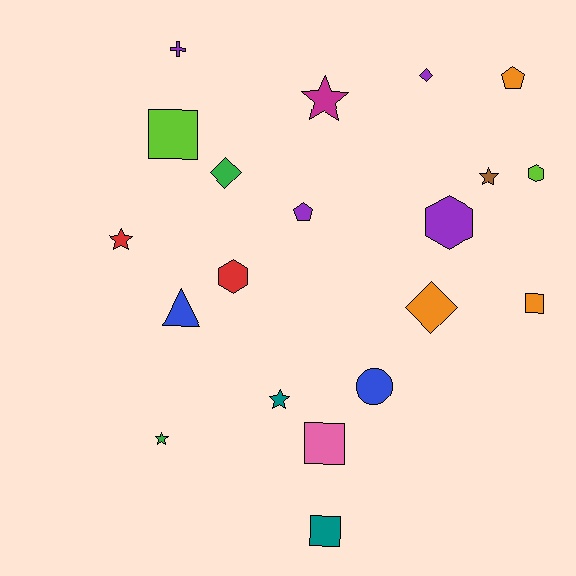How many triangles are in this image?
There is 1 triangle.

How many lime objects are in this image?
There are 2 lime objects.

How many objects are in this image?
There are 20 objects.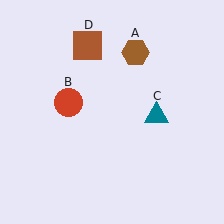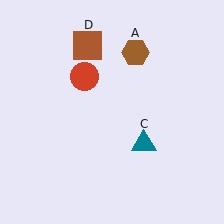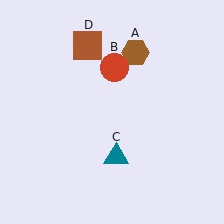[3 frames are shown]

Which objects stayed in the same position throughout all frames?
Brown hexagon (object A) and brown square (object D) remained stationary.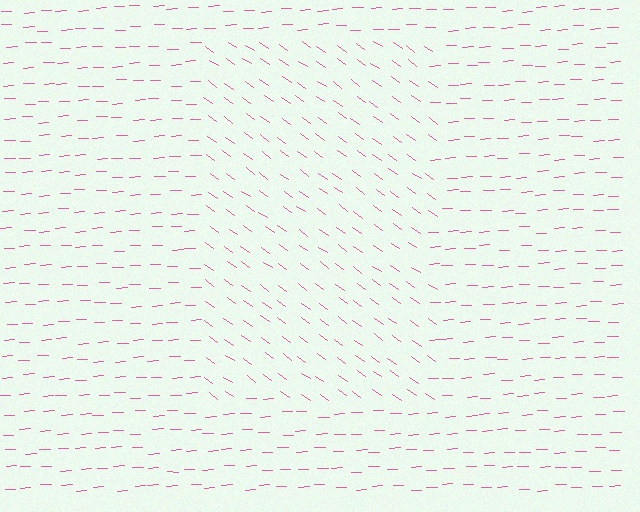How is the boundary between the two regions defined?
The boundary is defined purely by a change in line orientation (approximately 38 degrees difference). All lines are the same color and thickness.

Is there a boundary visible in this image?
Yes, there is a texture boundary formed by a change in line orientation.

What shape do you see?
I see a rectangle.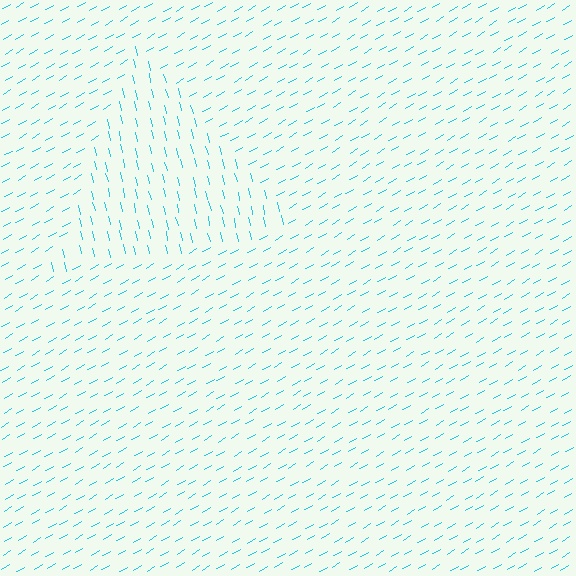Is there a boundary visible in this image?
Yes, there is a texture boundary formed by a change in line orientation.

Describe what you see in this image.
The image is filled with small cyan line segments. A triangle region in the image has lines oriented differently from the surrounding lines, creating a visible texture boundary.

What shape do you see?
I see a triangle.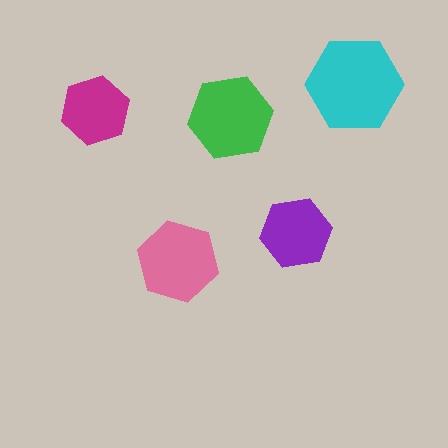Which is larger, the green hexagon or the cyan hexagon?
The cyan one.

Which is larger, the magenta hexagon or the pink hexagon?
The pink one.